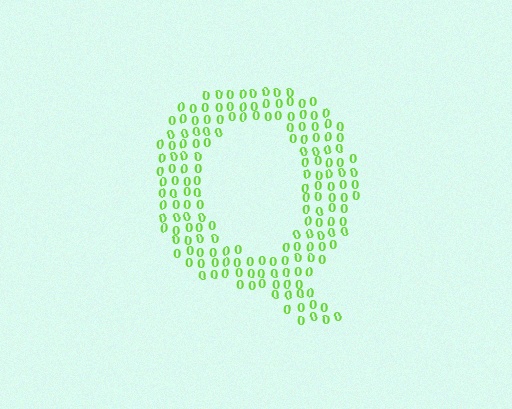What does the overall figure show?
The overall figure shows the letter Q.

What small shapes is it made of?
It is made of small digit 0's.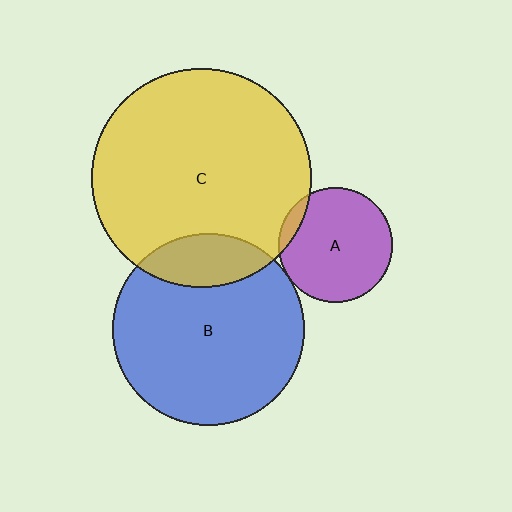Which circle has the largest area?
Circle C (yellow).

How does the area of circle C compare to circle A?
Approximately 3.6 times.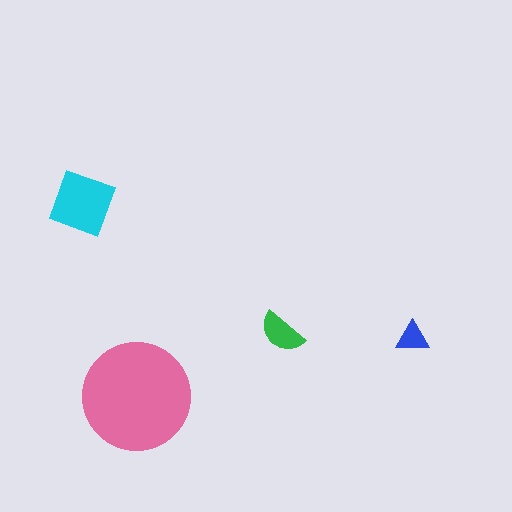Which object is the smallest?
The blue triangle.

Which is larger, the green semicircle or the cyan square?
The cyan square.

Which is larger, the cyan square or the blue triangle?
The cyan square.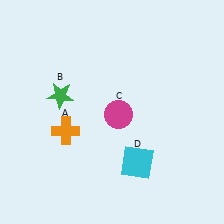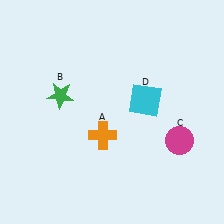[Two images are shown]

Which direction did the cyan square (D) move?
The cyan square (D) moved up.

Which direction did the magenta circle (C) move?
The magenta circle (C) moved right.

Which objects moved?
The objects that moved are: the orange cross (A), the magenta circle (C), the cyan square (D).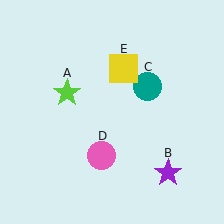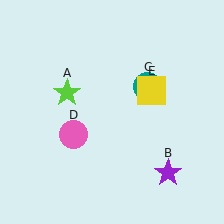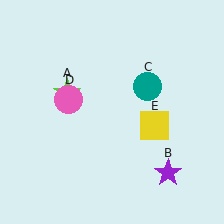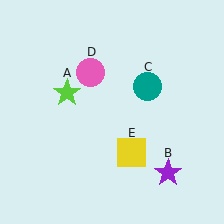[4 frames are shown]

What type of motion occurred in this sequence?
The pink circle (object D), yellow square (object E) rotated clockwise around the center of the scene.